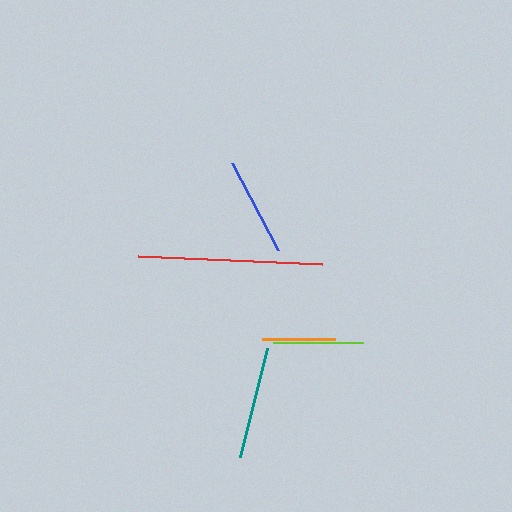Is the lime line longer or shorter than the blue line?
The blue line is longer than the lime line.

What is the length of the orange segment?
The orange segment is approximately 73 pixels long.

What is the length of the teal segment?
The teal segment is approximately 112 pixels long.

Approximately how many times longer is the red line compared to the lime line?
The red line is approximately 2.0 times the length of the lime line.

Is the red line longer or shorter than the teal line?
The red line is longer than the teal line.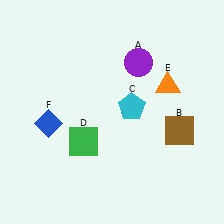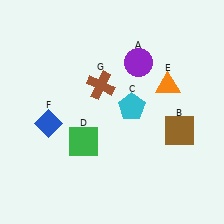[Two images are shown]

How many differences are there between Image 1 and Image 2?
There is 1 difference between the two images.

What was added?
A brown cross (G) was added in Image 2.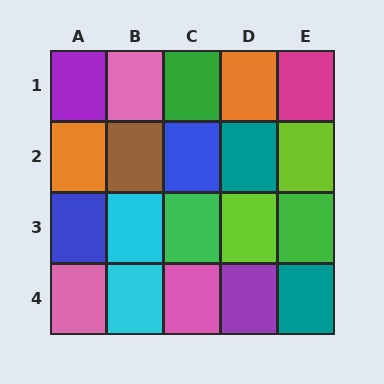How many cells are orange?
2 cells are orange.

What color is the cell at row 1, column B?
Pink.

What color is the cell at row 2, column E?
Lime.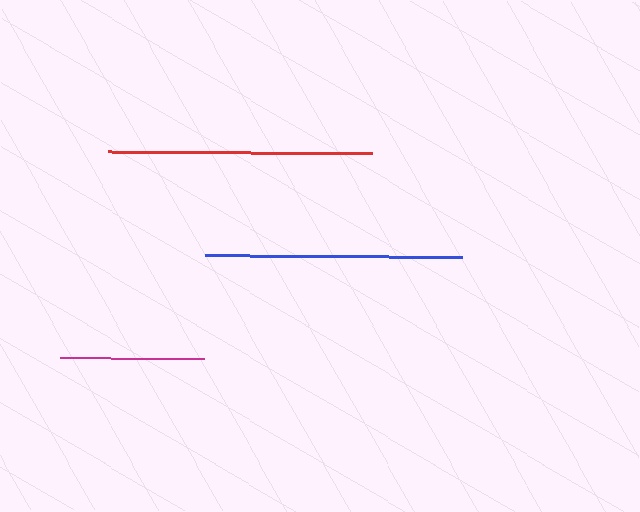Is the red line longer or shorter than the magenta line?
The red line is longer than the magenta line.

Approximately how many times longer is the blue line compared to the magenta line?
The blue line is approximately 1.8 times the length of the magenta line.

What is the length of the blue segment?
The blue segment is approximately 257 pixels long.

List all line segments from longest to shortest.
From longest to shortest: red, blue, magenta.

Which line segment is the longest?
The red line is the longest at approximately 263 pixels.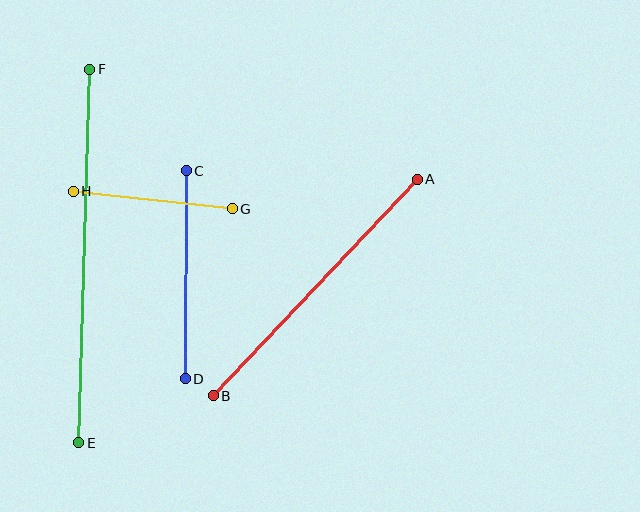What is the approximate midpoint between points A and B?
The midpoint is at approximately (315, 287) pixels.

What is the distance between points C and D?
The distance is approximately 208 pixels.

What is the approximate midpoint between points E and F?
The midpoint is at approximately (84, 256) pixels.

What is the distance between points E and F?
The distance is approximately 374 pixels.